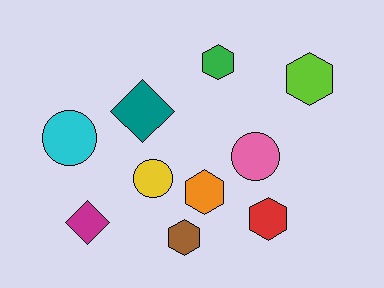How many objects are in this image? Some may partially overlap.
There are 10 objects.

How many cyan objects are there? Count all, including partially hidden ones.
There is 1 cyan object.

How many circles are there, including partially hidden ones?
There are 3 circles.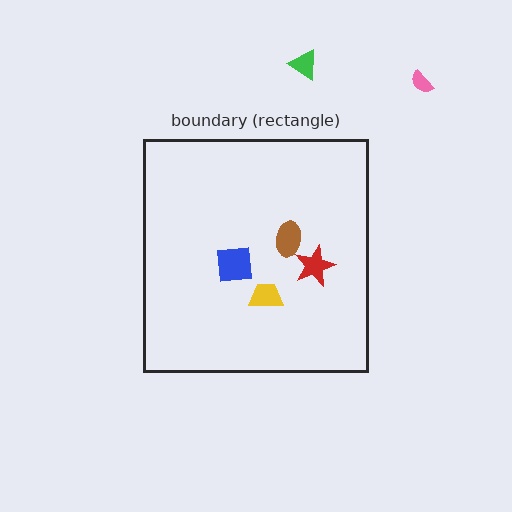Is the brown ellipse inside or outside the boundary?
Inside.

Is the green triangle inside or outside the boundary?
Outside.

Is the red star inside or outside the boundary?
Inside.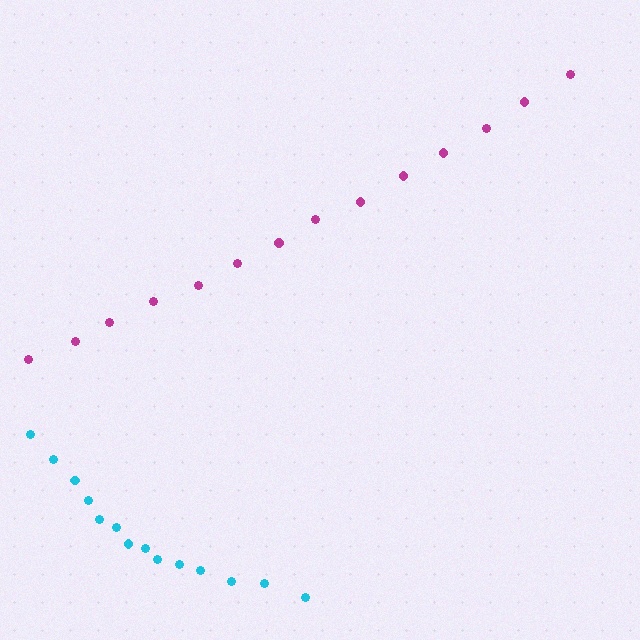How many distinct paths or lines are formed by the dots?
There are 2 distinct paths.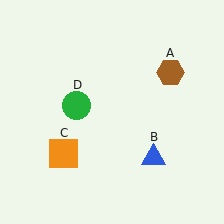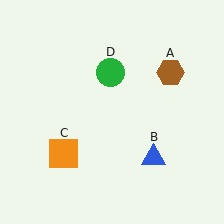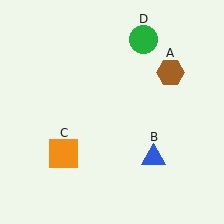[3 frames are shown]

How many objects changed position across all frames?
1 object changed position: green circle (object D).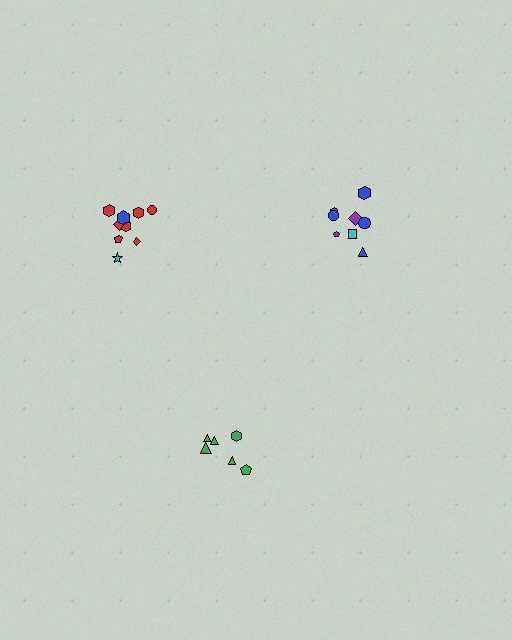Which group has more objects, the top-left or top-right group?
The top-left group.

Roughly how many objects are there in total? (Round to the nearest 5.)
Roughly 25 objects in total.